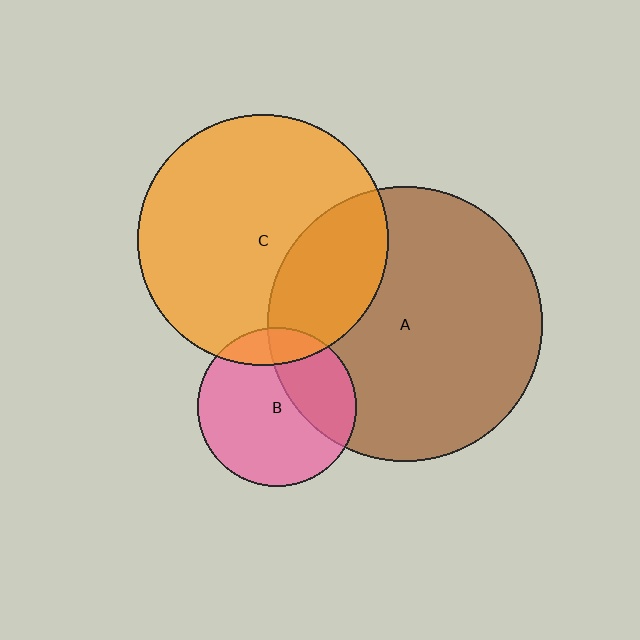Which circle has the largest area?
Circle A (brown).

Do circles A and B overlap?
Yes.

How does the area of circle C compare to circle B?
Approximately 2.5 times.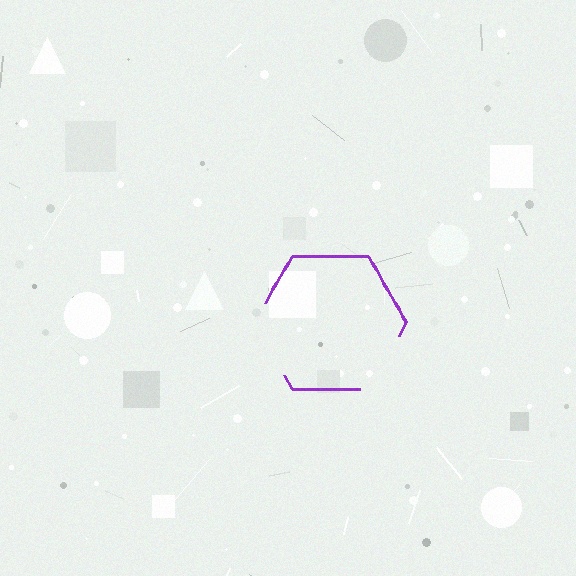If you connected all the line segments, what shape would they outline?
They would outline a hexagon.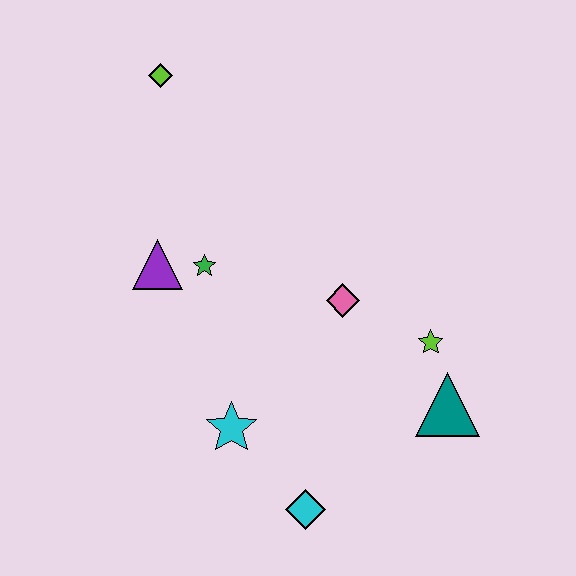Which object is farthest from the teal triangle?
The lime diamond is farthest from the teal triangle.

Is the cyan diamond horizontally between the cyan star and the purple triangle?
No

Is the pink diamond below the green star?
Yes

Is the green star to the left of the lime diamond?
No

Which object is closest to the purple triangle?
The green star is closest to the purple triangle.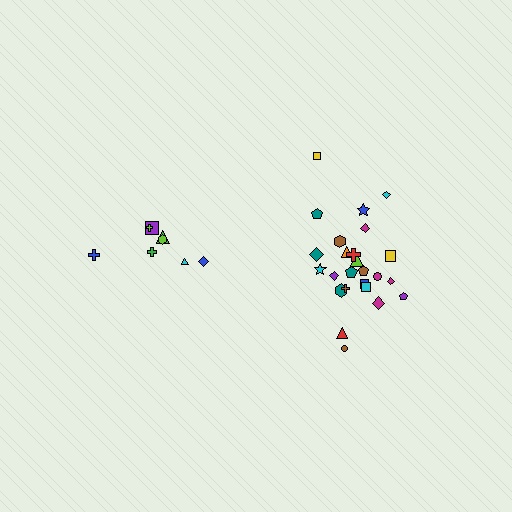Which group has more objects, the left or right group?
The right group.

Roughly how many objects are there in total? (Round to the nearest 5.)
Roughly 35 objects in total.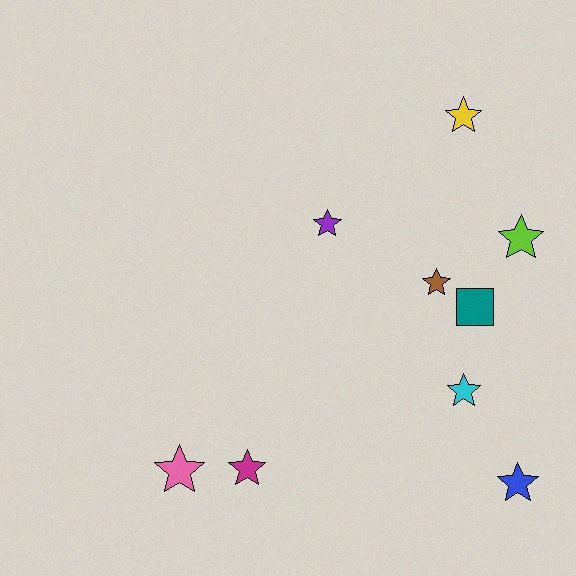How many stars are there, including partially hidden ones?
There are 8 stars.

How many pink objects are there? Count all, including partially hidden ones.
There is 1 pink object.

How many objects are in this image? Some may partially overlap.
There are 9 objects.